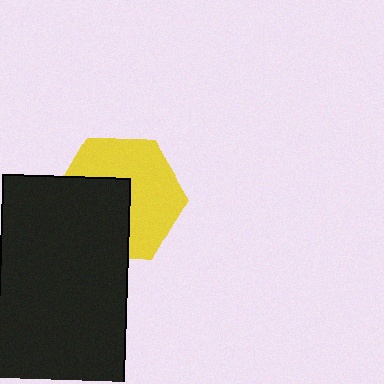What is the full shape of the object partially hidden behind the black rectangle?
The partially hidden object is a yellow hexagon.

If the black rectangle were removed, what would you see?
You would see the complete yellow hexagon.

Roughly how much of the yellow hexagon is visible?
About half of it is visible (roughly 56%).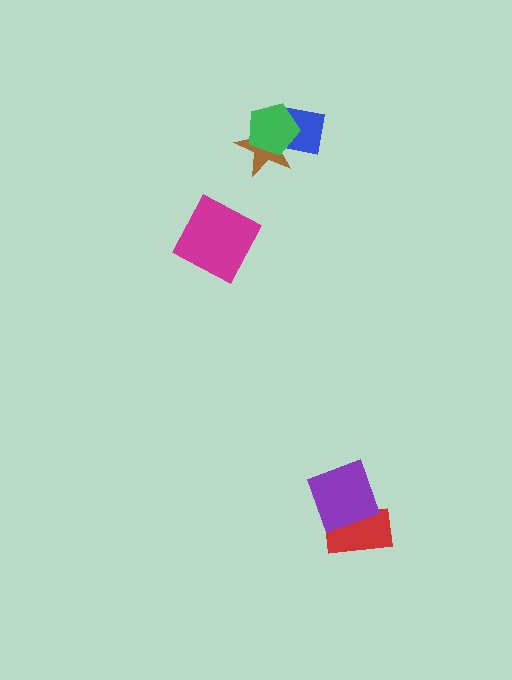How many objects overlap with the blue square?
2 objects overlap with the blue square.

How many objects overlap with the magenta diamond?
0 objects overlap with the magenta diamond.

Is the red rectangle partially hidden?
Yes, it is partially covered by another shape.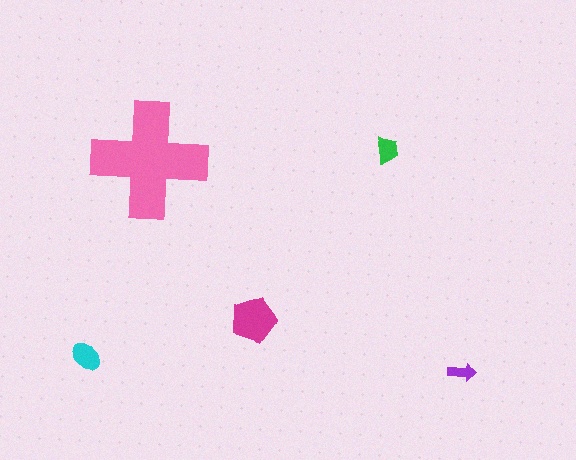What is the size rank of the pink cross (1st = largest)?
1st.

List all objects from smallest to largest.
The purple arrow, the green trapezoid, the cyan ellipse, the magenta pentagon, the pink cross.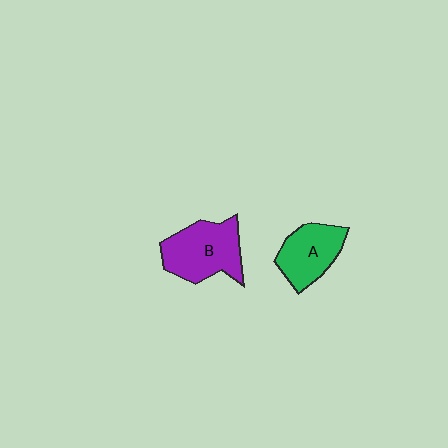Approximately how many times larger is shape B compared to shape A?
Approximately 1.3 times.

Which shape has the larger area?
Shape B (purple).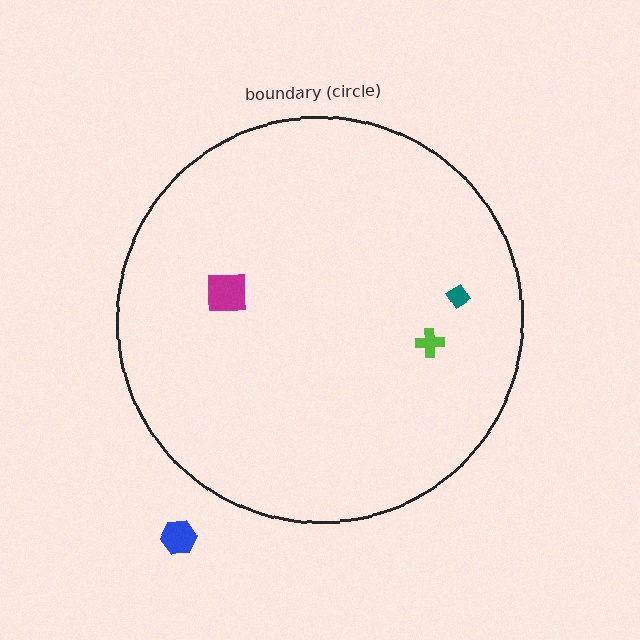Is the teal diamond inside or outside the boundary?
Inside.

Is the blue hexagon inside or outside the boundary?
Outside.